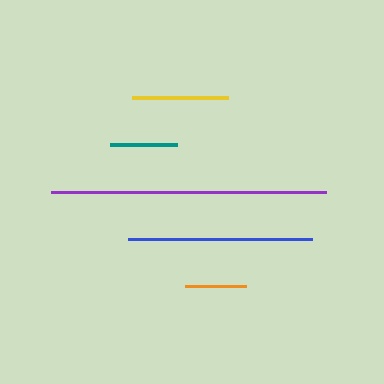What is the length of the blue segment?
The blue segment is approximately 185 pixels long.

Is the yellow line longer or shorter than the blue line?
The blue line is longer than the yellow line.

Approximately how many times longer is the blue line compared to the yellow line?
The blue line is approximately 1.9 times the length of the yellow line.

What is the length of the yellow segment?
The yellow segment is approximately 96 pixels long.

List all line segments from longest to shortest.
From longest to shortest: purple, blue, yellow, teal, orange.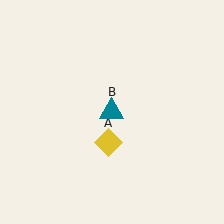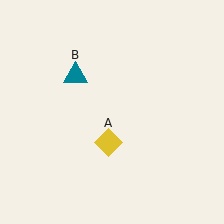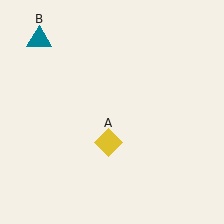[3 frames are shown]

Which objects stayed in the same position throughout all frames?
Yellow diamond (object A) remained stationary.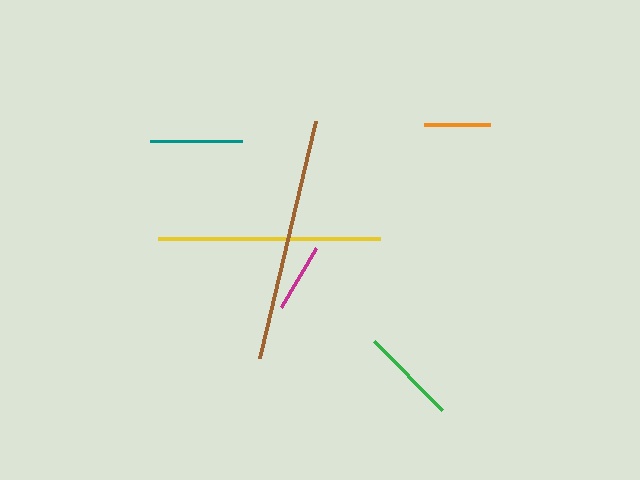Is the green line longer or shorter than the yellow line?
The yellow line is longer than the green line.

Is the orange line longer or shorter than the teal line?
The teal line is longer than the orange line.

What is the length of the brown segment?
The brown segment is approximately 243 pixels long.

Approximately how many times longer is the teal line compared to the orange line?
The teal line is approximately 1.4 times the length of the orange line.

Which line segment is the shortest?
The orange line is the shortest at approximately 66 pixels.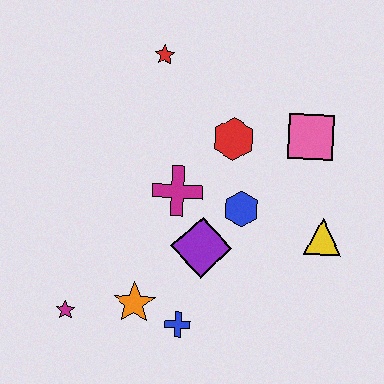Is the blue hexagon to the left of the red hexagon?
No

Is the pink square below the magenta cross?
No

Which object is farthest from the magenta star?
The pink square is farthest from the magenta star.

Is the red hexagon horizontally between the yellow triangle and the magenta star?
Yes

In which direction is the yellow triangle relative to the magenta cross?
The yellow triangle is to the right of the magenta cross.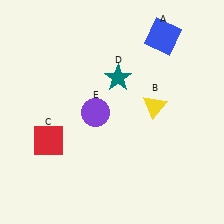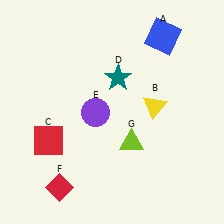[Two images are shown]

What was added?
A red diamond (F), a lime triangle (G) were added in Image 2.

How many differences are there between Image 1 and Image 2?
There are 2 differences between the two images.